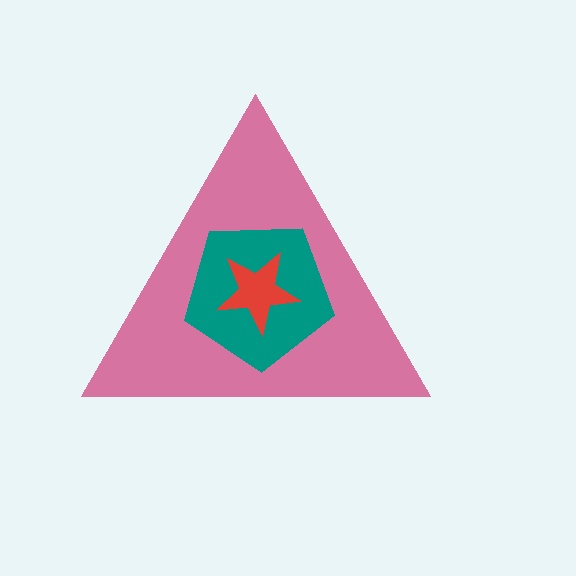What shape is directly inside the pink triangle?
The teal pentagon.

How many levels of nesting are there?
3.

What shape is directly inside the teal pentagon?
The red star.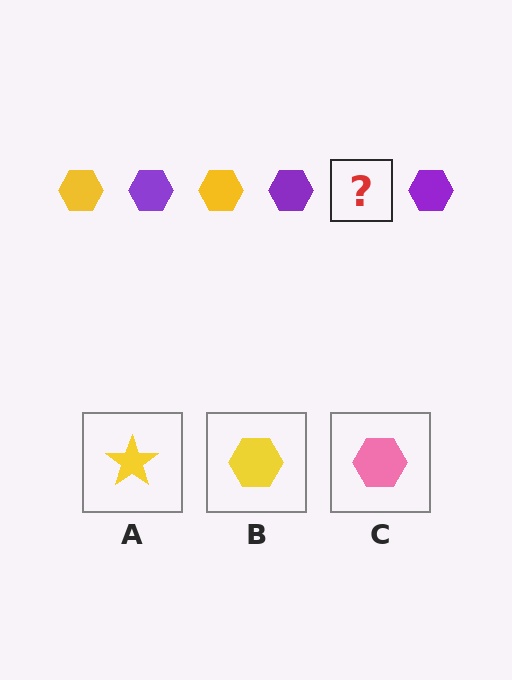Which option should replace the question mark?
Option B.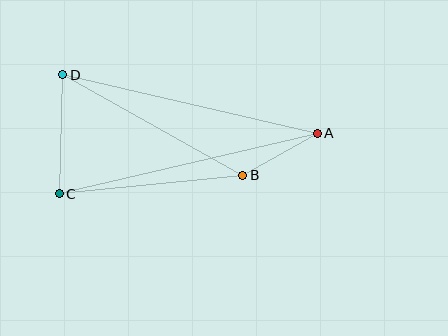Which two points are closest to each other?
Points A and B are closest to each other.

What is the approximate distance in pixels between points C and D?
The distance between C and D is approximately 119 pixels.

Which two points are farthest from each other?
Points A and C are farthest from each other.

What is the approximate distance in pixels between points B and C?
The distance between B and C is approximately 185 pixels.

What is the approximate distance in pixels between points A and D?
The distance between A and D is approximately 261 pixels.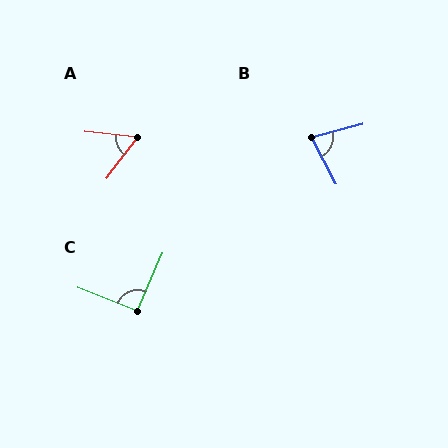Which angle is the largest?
C, at approximately 93 degrees.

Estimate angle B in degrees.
Approximately 77 degrees.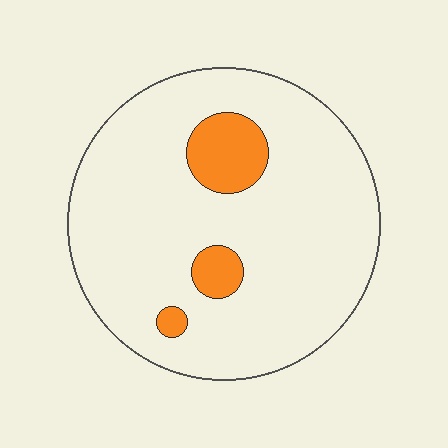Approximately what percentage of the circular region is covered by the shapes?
Approximately 10%.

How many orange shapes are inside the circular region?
3.